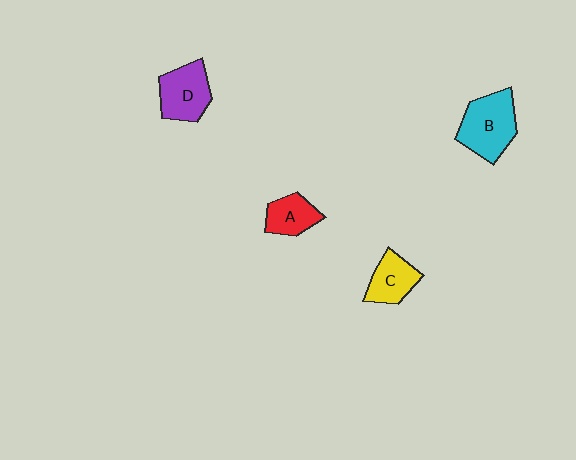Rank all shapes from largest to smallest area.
From largest to smallest: B (cyan), D (purple), C (yellow), A (red).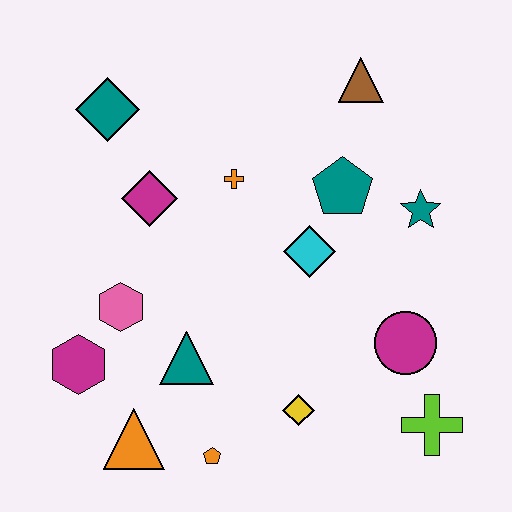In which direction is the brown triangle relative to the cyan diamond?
The brown triangle is above the cyan diamond.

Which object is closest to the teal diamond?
The magenta diamond is closest to the teal diamond.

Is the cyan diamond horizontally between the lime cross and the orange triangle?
Yes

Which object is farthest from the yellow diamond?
The teal diamond is farthest from the yellow diamond.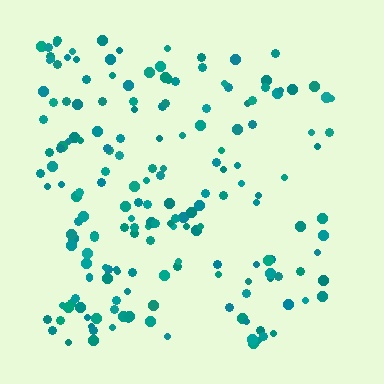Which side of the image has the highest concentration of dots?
The left.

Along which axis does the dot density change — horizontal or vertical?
Horizontal.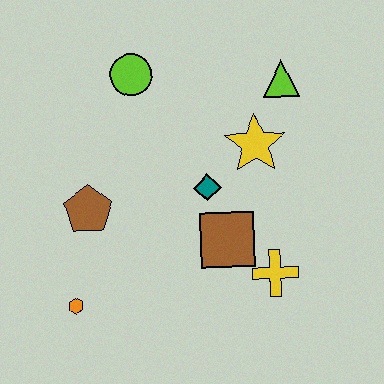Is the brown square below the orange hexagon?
No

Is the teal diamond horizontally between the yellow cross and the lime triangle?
No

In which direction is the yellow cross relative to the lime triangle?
The yellow cross is below the lime triangle.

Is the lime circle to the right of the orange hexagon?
Yes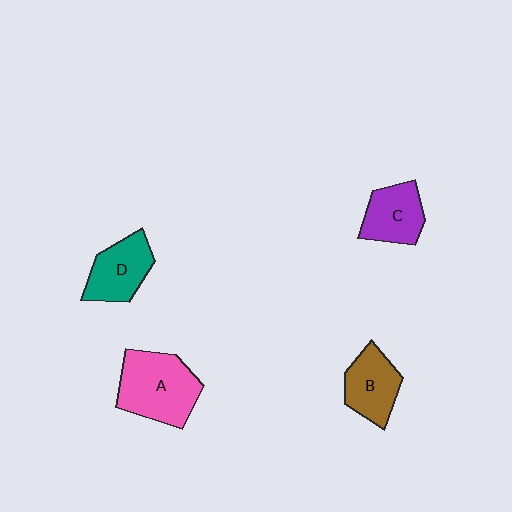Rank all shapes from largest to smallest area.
From largest to smallest: A (pink), D (teal), B (brown), C (purple).